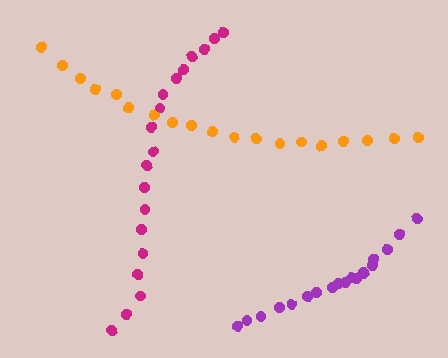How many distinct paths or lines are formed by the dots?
There are 3 distinct paths.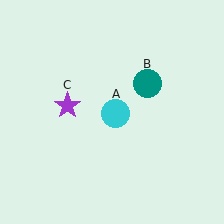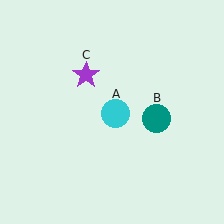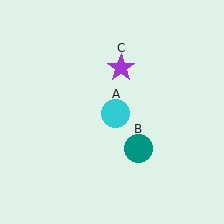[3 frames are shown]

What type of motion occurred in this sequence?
The teal circle (object B), purple star (object C) rotated clockwise around the center of the scene.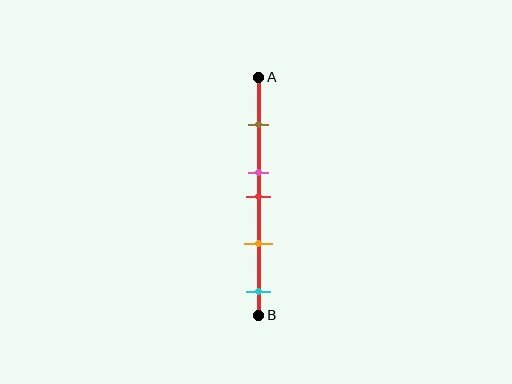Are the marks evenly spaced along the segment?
No, the marks are not evenly spaced.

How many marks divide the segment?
There are 5 marks dividing the segment.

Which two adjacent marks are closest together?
The pink and red marks are the closest adjacent pair.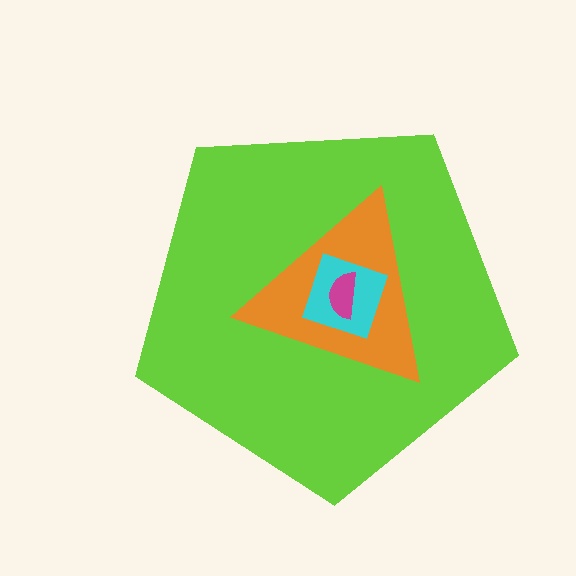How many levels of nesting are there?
4.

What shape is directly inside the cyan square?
The magenta semicircle.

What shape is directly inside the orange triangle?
The cyan square.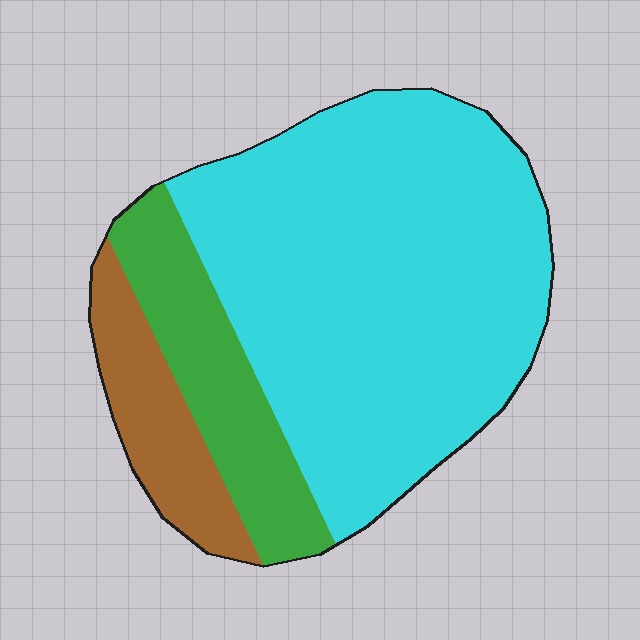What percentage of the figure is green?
Green covers around 20% of the figure.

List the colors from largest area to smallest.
From largest to smallest: cyan, green, brown.